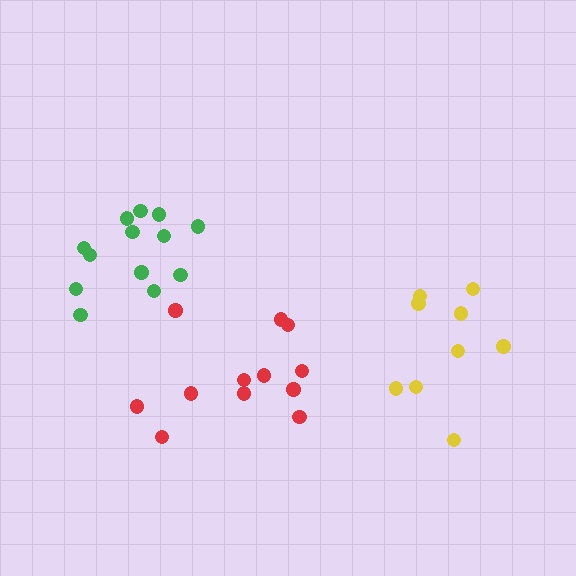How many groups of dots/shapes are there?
There are 3 groups.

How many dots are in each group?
Group 1: 13 dots, Group 2: 9 dots, Group 3: 12 dots (34 total).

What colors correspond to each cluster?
The clusters are colored: green, yellow, red.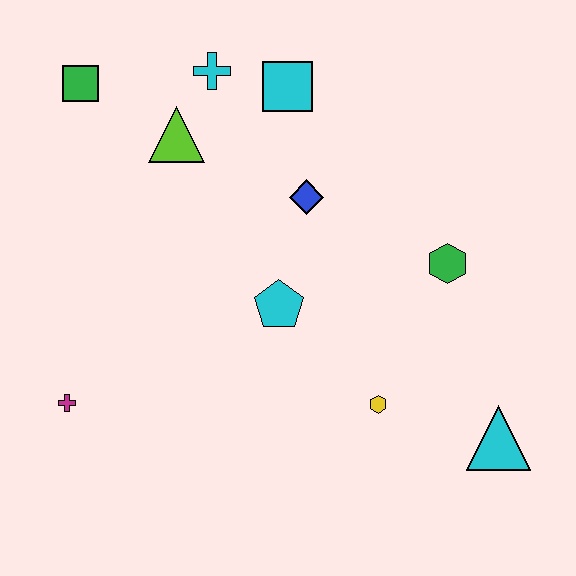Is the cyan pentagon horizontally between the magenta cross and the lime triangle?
No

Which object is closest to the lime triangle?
The cyan cross is closest to the lime triangle.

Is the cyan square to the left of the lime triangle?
No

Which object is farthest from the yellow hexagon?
The green square is farthest from the yellow hexagon.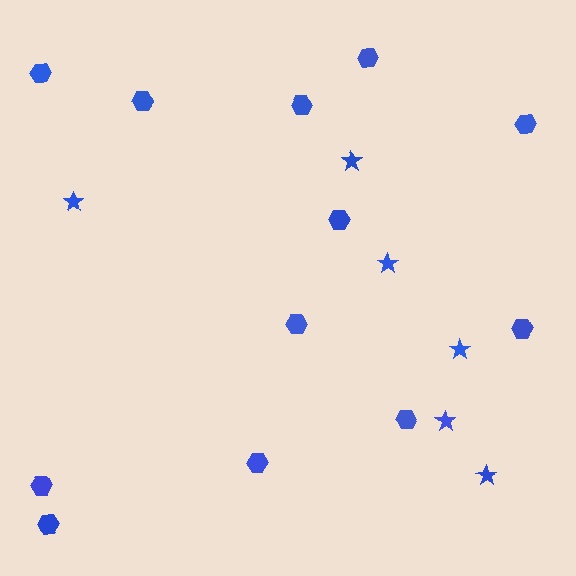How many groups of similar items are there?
There are 2 groups: one group of hexagons (12) and one group of stars (6).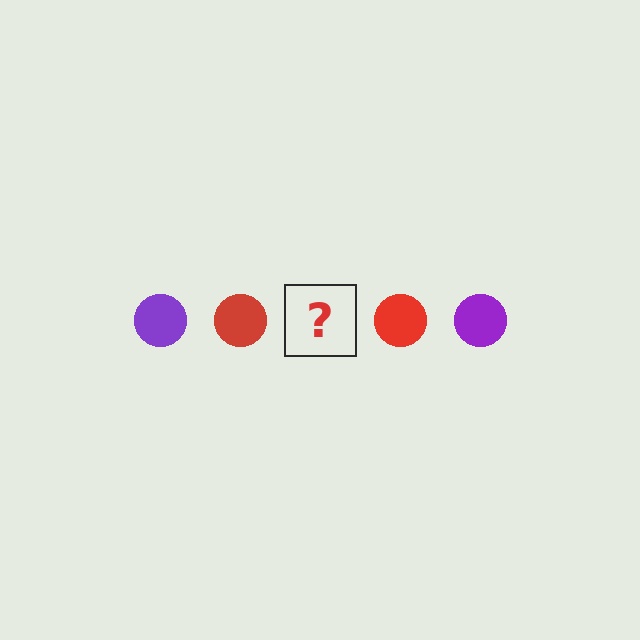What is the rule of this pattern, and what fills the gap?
The rule is that the pattern cycles through purple, red circles. The gap should be filled with a purple circle.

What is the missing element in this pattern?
The missing element is a purple circle.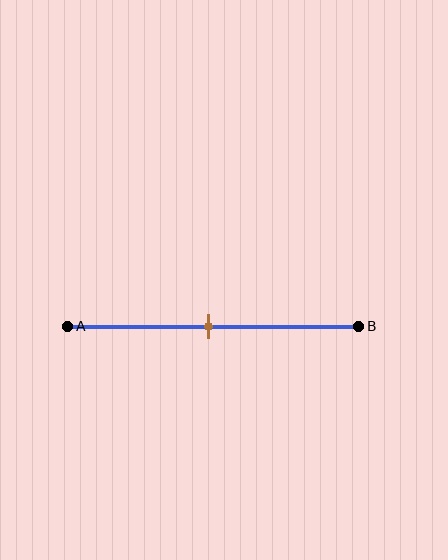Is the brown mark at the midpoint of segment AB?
Yes, the mark is approximately at the midpoint.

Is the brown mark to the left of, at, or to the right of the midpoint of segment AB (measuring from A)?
The brown mark is approximately at the midpoint of segment AB.